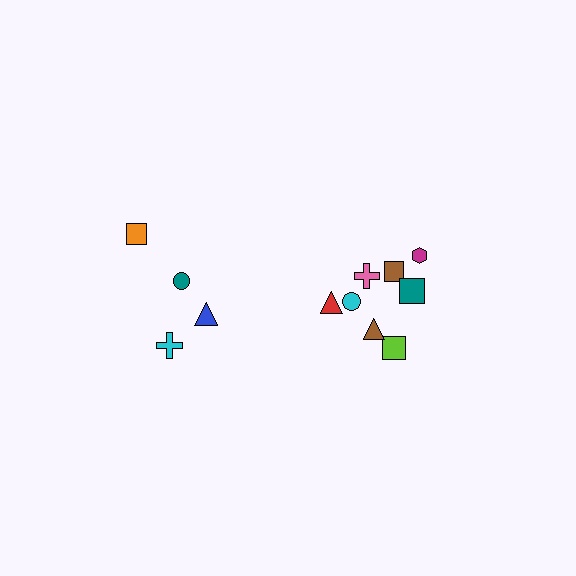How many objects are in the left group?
There are 4 objects.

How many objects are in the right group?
There are 8 objects.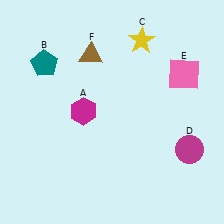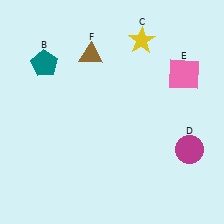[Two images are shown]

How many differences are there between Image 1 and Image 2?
There is 1 difference between the two images.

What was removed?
The magenta hexagon (A) was removed in Image 2.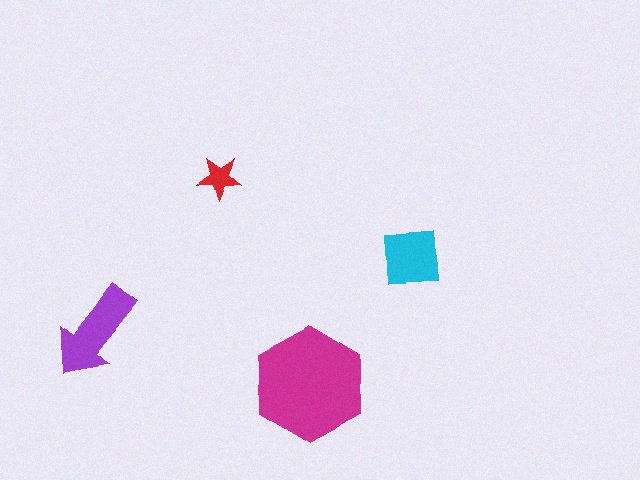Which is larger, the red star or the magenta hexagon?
The magenta hexagon.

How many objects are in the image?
There are 4 objects in the image.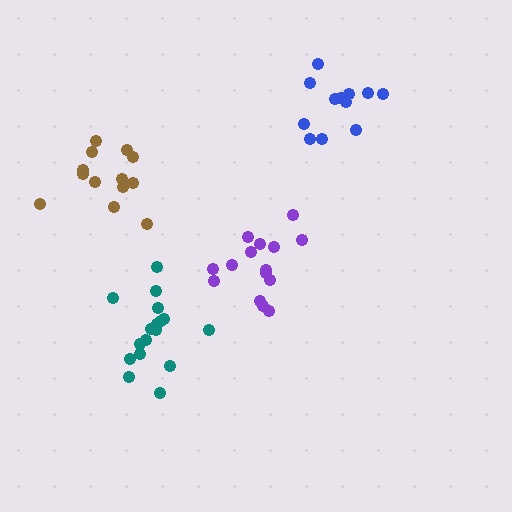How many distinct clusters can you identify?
There are 4 distinct clusters.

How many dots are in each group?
Group 1: 18 dots, Group 2: 15 dots, Group 3: 12 dots, Group 4: 13 dots (58 total).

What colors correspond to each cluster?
The clusters are colored: teal, purple, blue, brown.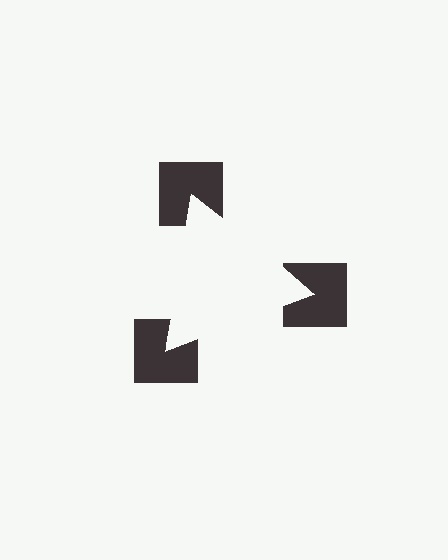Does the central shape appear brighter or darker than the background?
It typically appears slightly brighter than the background, even though no actual brightness change is drawn.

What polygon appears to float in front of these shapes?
An illusory triangle — its edges are inferred from the aligned wedge cuts in the notched squares, not physically drawn.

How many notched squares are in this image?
There are 3 — one at each vertex of the illusory triangle.